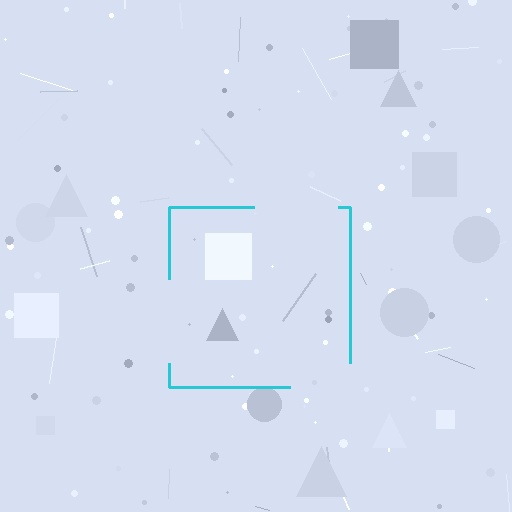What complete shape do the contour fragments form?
The contour fragments form a square.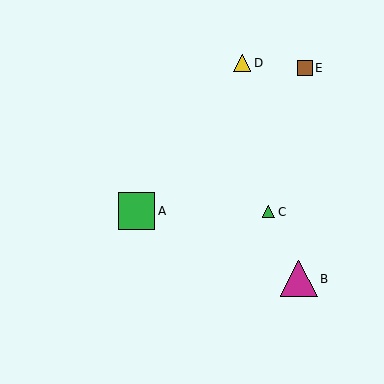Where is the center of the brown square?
The center of the brown square is at (305, 68).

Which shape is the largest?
The green square (labeled A) is the largest.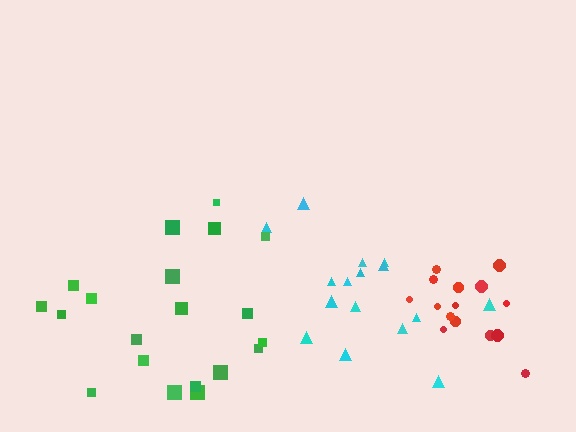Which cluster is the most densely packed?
Red.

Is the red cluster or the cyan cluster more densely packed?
Red.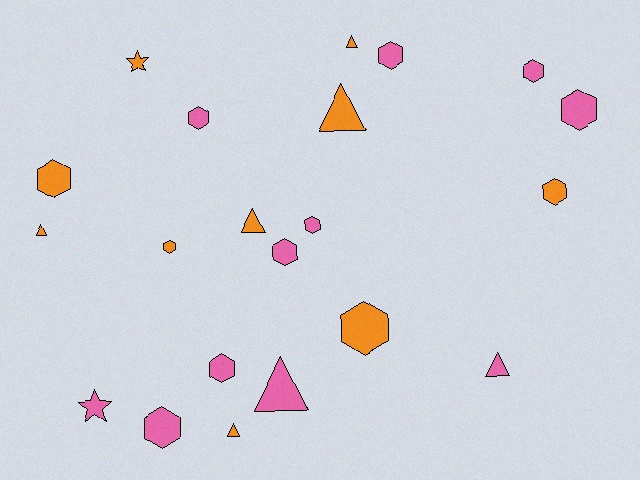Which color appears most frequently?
Pink, with 11 objects.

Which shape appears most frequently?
Hexagon, with 12 objects.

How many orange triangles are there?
There are 5 orange triangles.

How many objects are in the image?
There are 21 objects.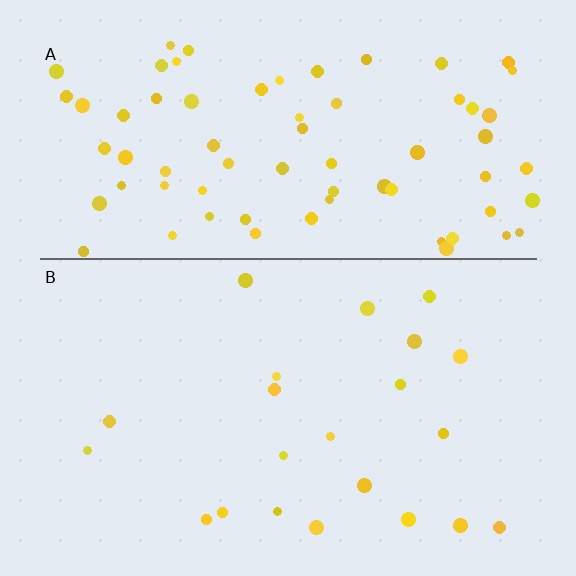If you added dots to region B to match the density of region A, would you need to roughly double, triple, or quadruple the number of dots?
Approximately triple.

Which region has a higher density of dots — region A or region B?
A (the top).